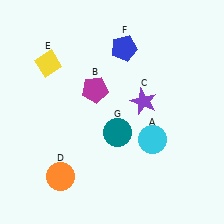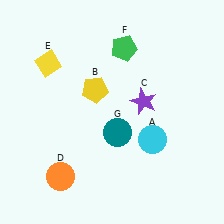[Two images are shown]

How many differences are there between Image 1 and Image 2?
There are 2 differences between the two images.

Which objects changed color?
B changed from magenta to yellow. F changed from blue to green.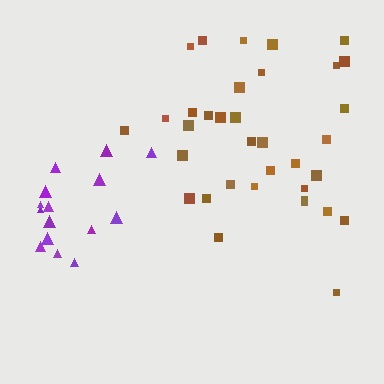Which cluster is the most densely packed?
Brown.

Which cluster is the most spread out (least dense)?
Purple.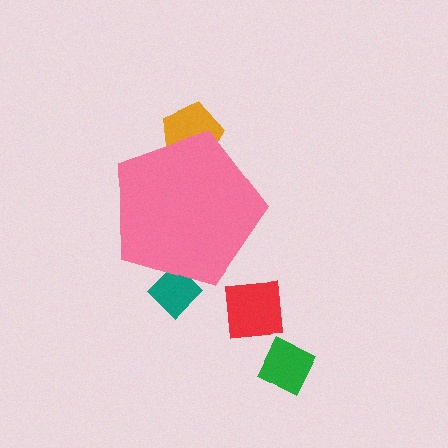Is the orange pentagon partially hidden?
Yes, the orange pentagon is partially hidden behind the pink pentagon.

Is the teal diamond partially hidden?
Yes, the teal diamond is partially hidden behind the pink pentagon.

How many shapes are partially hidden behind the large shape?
2 shapes are partially hidden.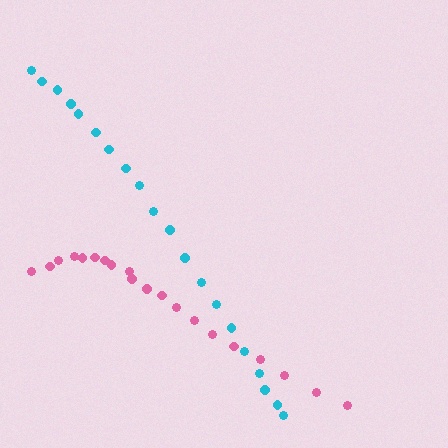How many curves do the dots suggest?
There are 2 distinct paths.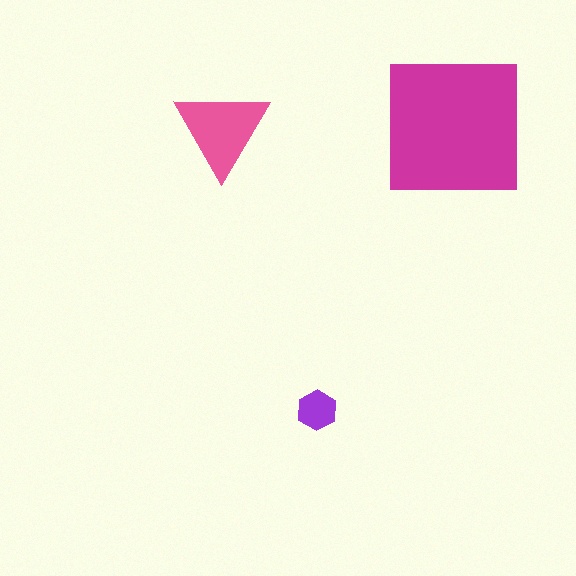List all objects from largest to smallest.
The magenta square, the pink triangle, the purple hexagon.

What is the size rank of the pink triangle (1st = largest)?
2nd.